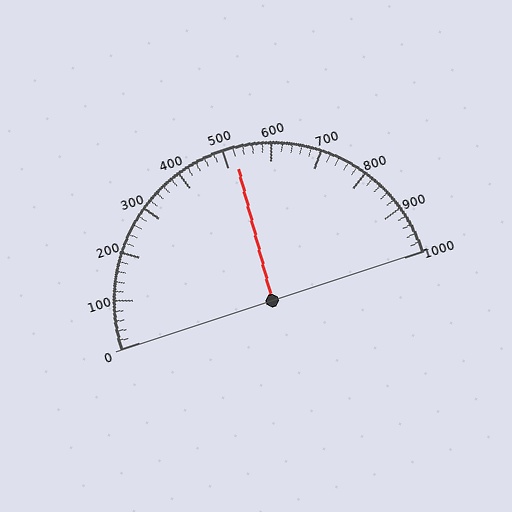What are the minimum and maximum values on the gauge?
The gauge ranges from 0 to 1000.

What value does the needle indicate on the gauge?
The needle indicates approximately 520.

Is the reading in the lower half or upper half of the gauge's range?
The reading is in the upper half of the range (0 to 1000).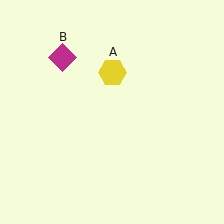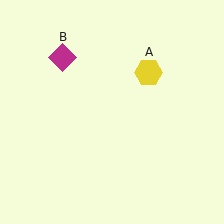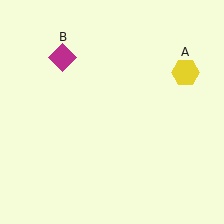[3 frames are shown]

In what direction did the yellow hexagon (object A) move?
The yellow hexagon (object A) moved right.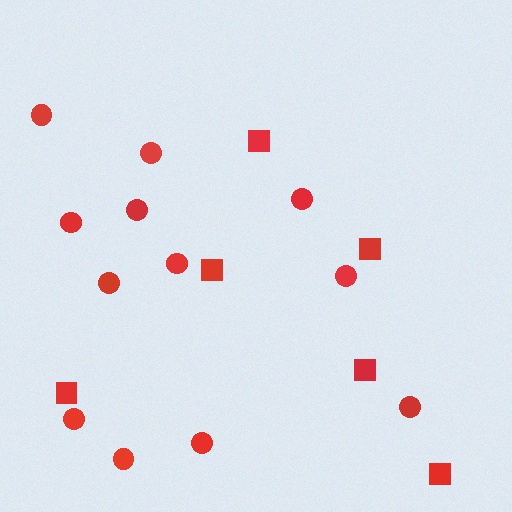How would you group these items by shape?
There are 2 groups: one group of squares (6) and one group of circles (12).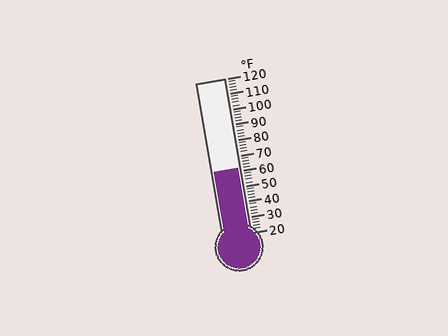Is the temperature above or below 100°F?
The temperature is below 100°F.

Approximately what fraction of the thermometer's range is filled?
The thermometer is filled to approximately 40% of its range.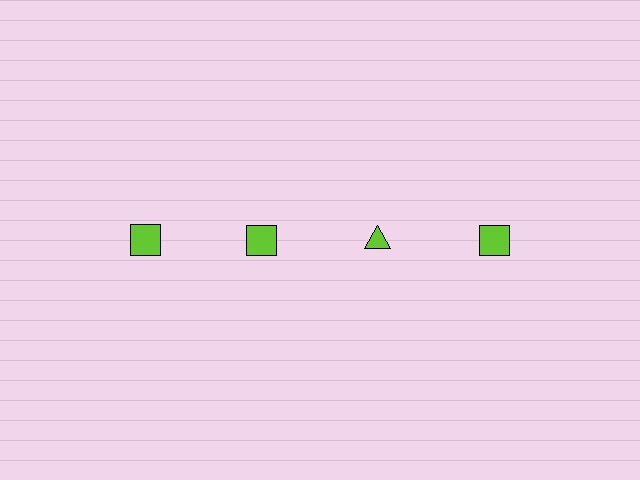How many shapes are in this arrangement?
There are 4 shapes arranged in a grid pattern.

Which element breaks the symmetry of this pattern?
The lime triangle in the top row, center column breaks the symmetry. All other shapes are lime squares.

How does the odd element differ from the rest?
It has a different shape: triangle instead of square.